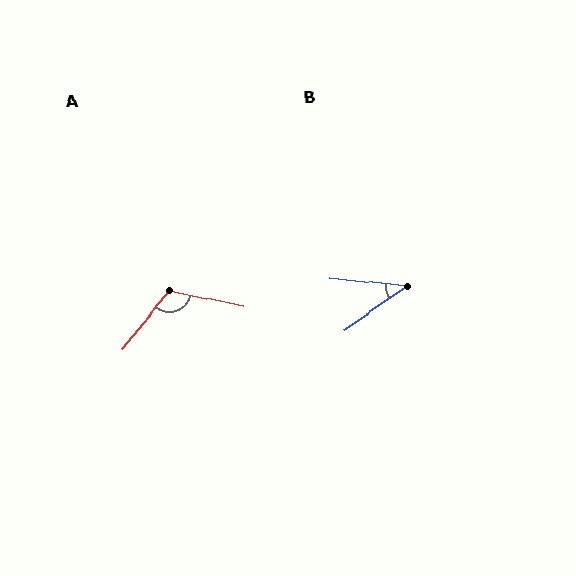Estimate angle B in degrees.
Approximately 40 degrees.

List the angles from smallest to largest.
B (40°), A (117°).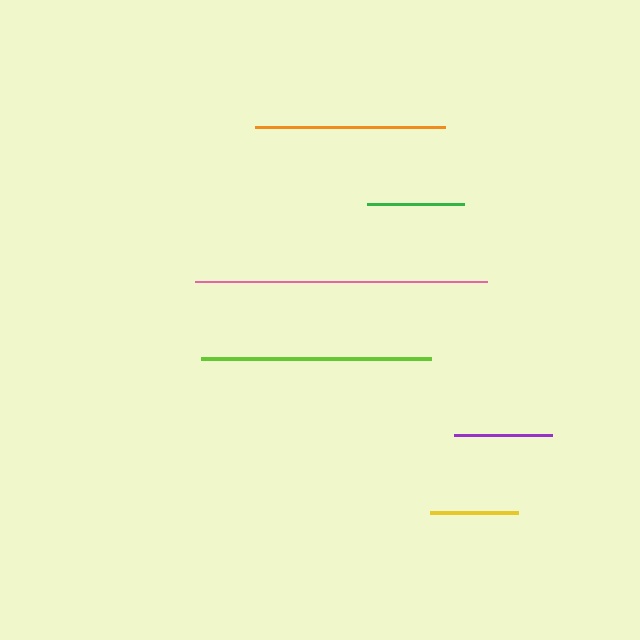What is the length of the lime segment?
The lime segment is approximately 230 pixels long.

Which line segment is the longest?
The pink line is the longest at approximately 291 pixels.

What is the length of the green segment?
The green segment is approximately 97 pixels long.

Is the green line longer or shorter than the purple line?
The purple line is longer than the green line.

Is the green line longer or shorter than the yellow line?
The green line is longer than the yellow line.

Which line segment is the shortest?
The yellow line is the shortest at approximately 88 pixels.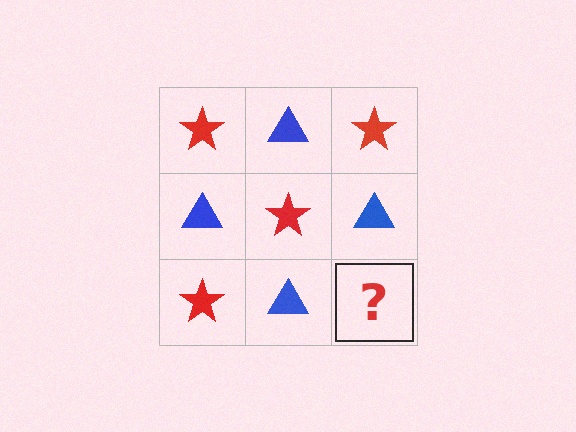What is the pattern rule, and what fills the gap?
The rule is that it alternates red star and blue triangle in a checkerboard pattern. The gap should be filled with a red star.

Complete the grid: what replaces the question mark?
The question mark should be replaced with a red star.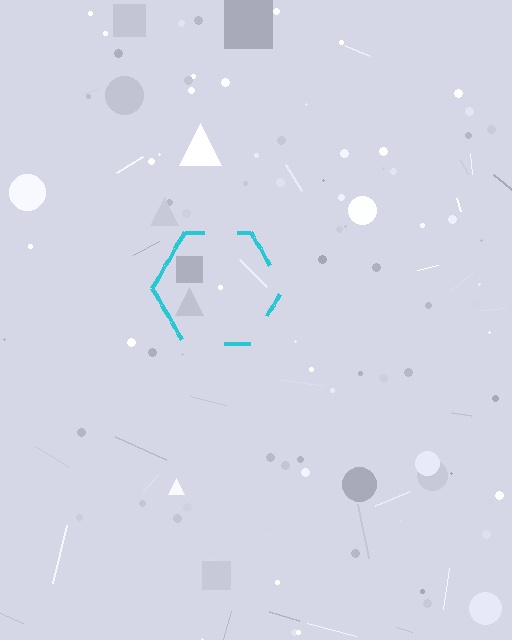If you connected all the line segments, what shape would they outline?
They would outline a hexagon.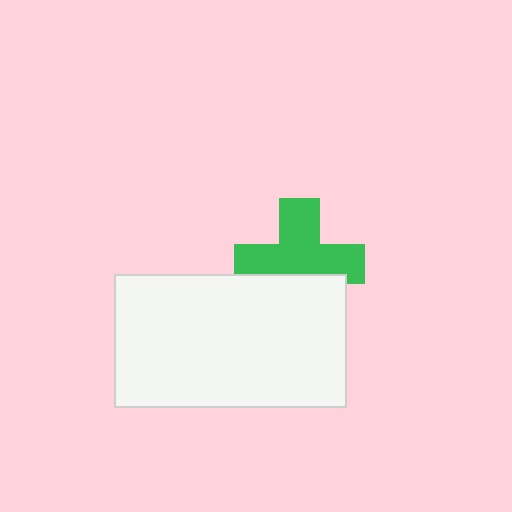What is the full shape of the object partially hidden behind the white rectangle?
The partially hidden object is a green cross.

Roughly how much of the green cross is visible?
Most of it is visible (roughly 67%).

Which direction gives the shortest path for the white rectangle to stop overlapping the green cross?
Moving down gives the shortest separation.